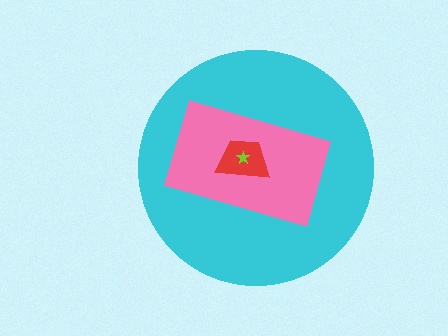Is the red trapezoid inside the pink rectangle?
Yes.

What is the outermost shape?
The cyan circle.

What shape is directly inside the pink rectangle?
The red trapezoid.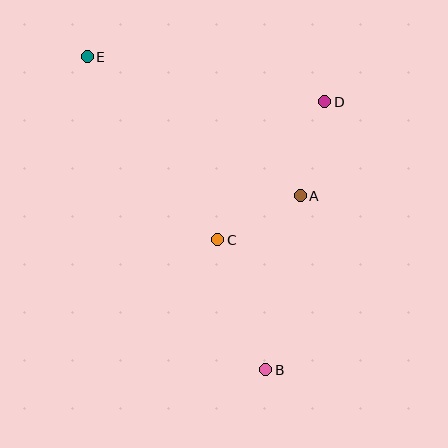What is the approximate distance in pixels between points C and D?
The distance between C and D is approximately 175 pixels.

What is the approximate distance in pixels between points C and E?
The distance between C and E is approximately 225 pixels.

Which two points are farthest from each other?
Points B and E are farthest from each other.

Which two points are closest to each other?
Points A and C are closest to each other.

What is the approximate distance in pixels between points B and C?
The distance between B and C is approximately 139 pixels.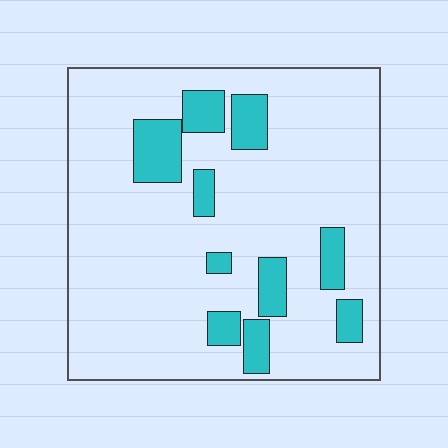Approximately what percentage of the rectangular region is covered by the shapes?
Approximately 15%.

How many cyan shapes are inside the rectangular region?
10.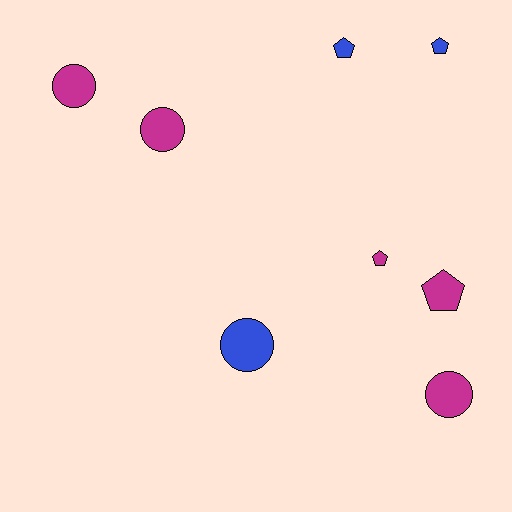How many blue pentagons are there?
There are 2 blue pentagons.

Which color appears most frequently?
Magenta, with 5 objects.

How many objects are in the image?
There are 8 objects.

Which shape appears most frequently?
Pentagon, with 4 objects.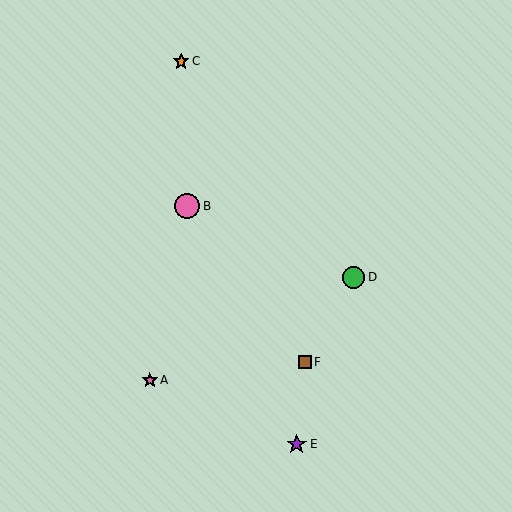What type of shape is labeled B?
Shape B is a pink circle.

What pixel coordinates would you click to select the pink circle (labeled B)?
Click at (187, 206) to select the pink circle B.